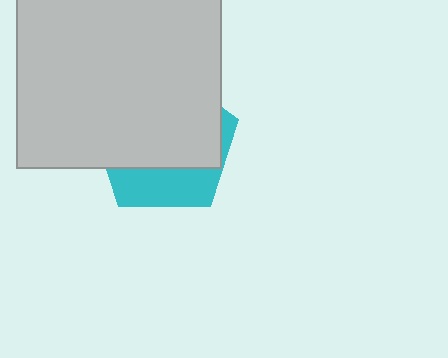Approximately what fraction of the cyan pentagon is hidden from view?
Roughly 69% of the cyan pentagon is hidden behind the light gray square.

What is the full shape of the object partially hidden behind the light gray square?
The partially hidden object is a cyan pentagon.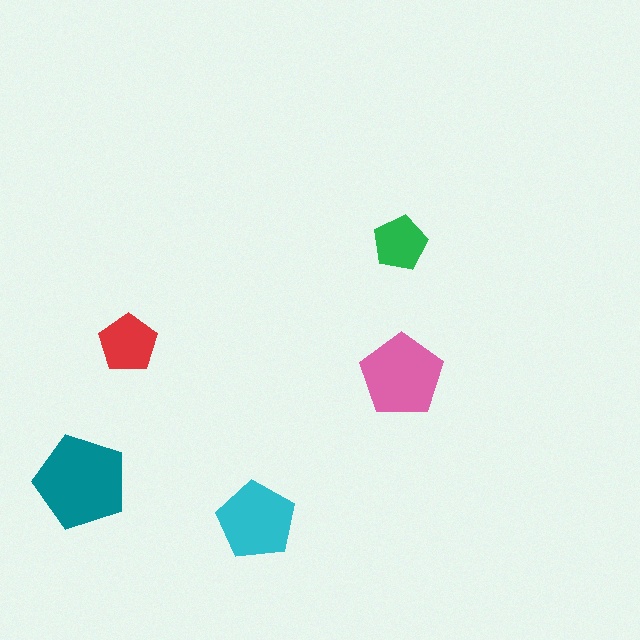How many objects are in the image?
There are 5 objects in the image.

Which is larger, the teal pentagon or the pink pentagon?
The teal one.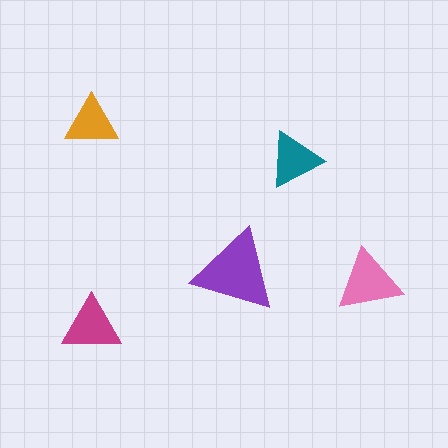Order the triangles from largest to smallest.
the purple one, the pink one, the magenta one, the teal one, the orange one.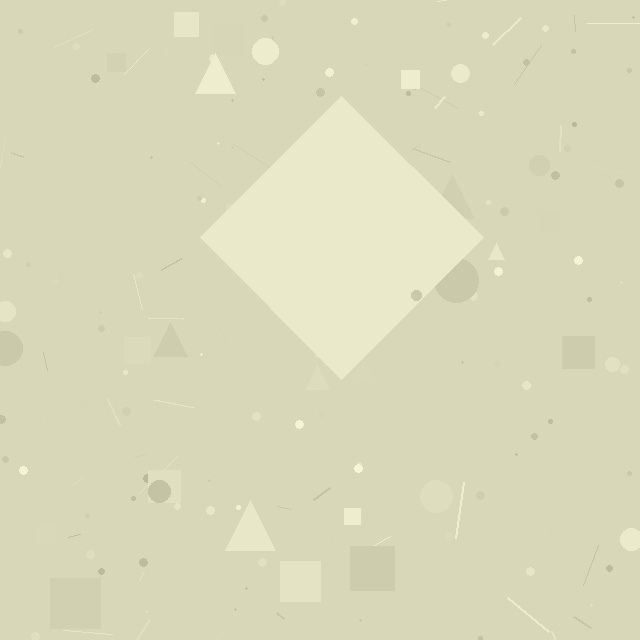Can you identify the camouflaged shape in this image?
The camouflaged shape is a diamond.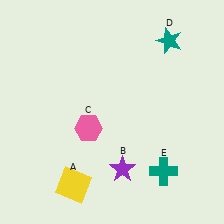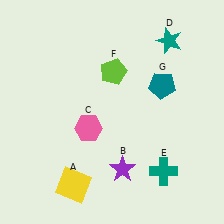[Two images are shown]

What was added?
A lime pentagon (F), a teal pentagon (G) were added in Image 2.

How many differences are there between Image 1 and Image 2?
There are 2 differences between the two images.